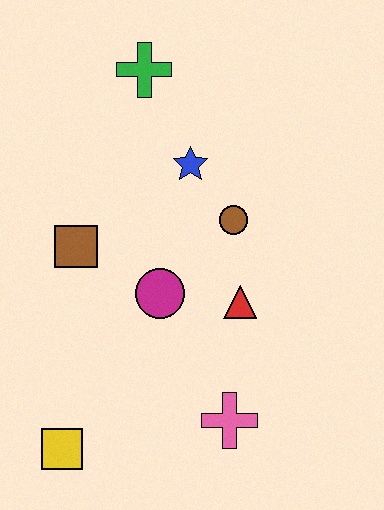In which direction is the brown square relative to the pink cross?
The brown square is above the pink cross.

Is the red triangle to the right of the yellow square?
Yes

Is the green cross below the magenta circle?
No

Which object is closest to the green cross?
The blue star is closest to the green cross.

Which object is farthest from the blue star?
The yellow square is farthest from the blue star.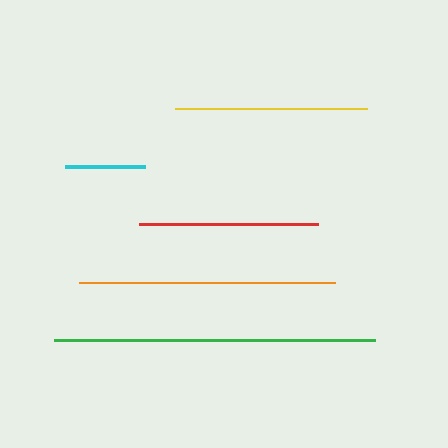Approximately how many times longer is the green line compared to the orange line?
The green line is approximately 1.3 times the length of the orange line.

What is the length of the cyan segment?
The cyan segment is approximately 80 pixels long.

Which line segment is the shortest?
The cyan line is the shortest at approximately 80 pixels.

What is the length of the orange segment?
The orange segment is approximately 255 pixels long.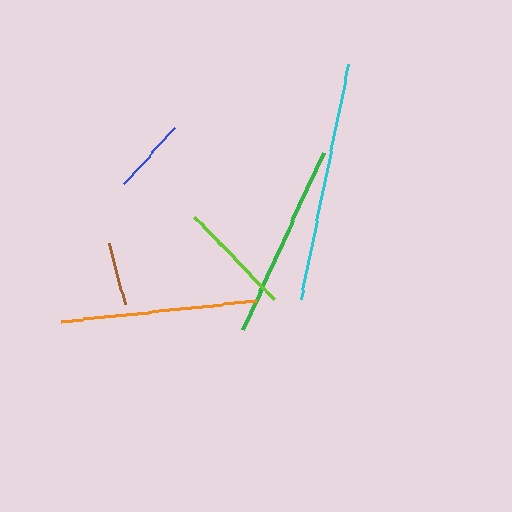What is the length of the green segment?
The green segment is approximately 194 pixels long.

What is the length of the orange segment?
The orange segment is approximately 196 pixels long.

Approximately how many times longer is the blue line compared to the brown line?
The blue line is approximately 1.2 times the length of the brown line.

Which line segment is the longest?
The cyan line is the longest at approximately 240 pixels.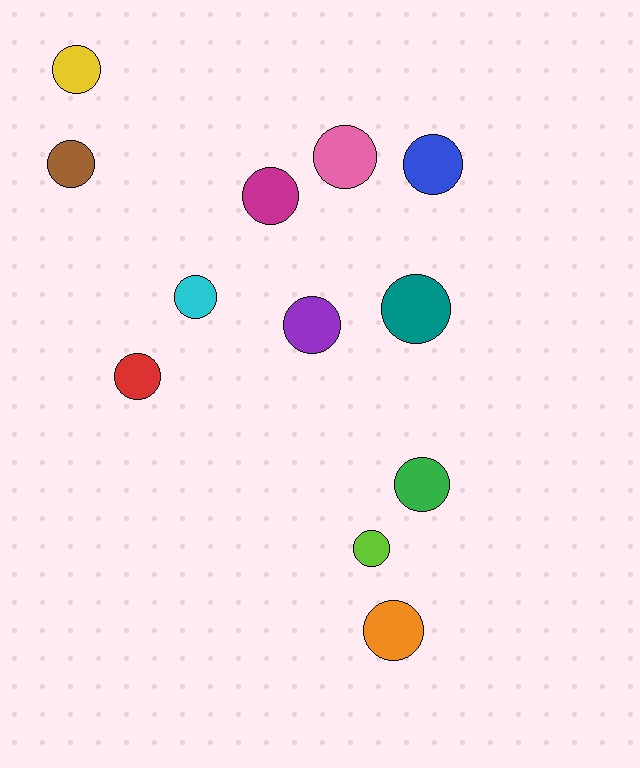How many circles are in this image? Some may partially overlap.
There are 12 circles.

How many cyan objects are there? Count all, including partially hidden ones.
There is 1 cyan object.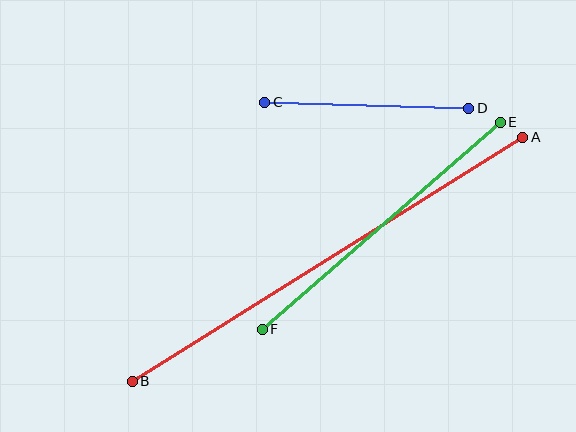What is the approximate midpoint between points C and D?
The midpoint is at approximately (367, 105) pixels.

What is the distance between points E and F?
The distance is approximately 315 pixels.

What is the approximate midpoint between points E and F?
The midpoint is at approximately (381, 226) pixels.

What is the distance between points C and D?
The distance is approximately 204 pixels.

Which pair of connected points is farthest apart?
Points A and B are farthest apart.